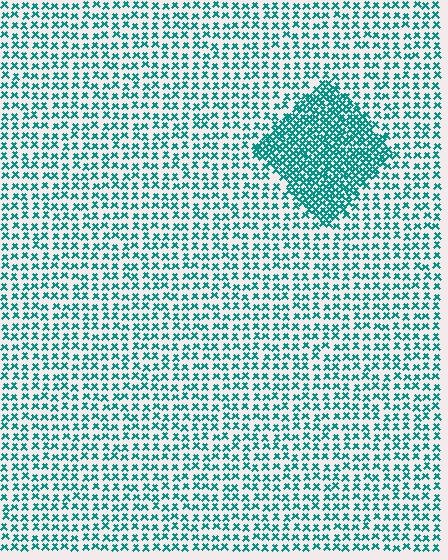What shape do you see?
I see a diamond.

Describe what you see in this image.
The image contains small teal elements arranged at two different densities. A diamond-shaped region is visible where the elements are more densely packed than the surrounding area.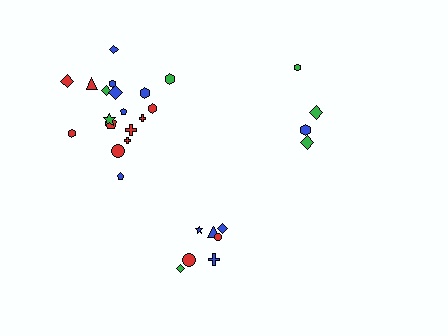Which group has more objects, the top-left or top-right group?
The top-left group.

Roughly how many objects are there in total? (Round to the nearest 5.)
Roughly 30 objects in total.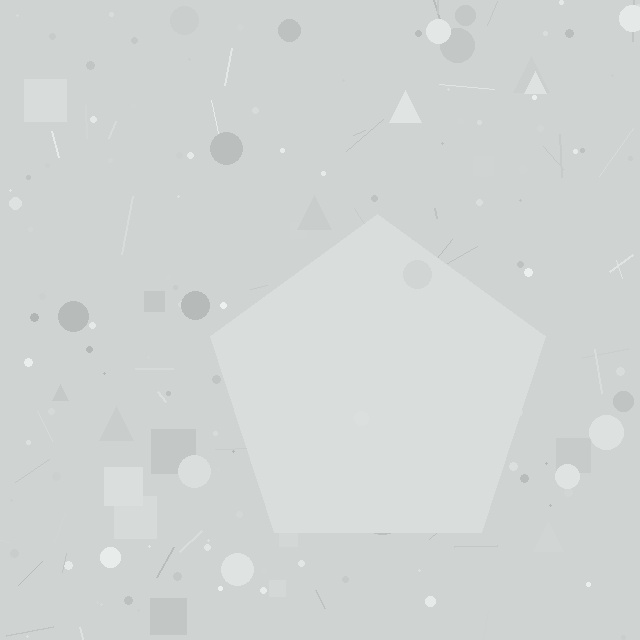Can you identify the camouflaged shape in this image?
The camouflaged shape is a pentagon.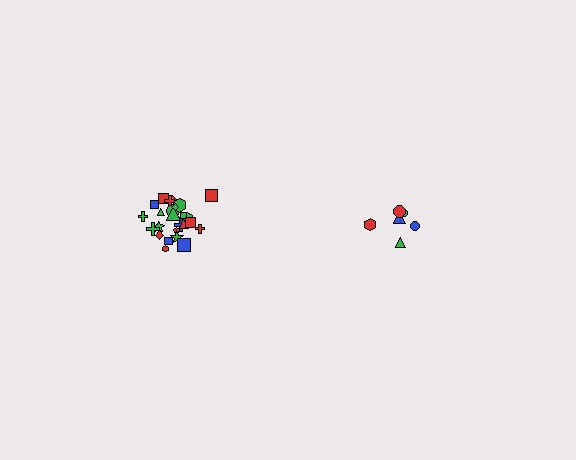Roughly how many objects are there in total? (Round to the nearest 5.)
Roughly 30 objects in total.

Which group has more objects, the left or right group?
The left group.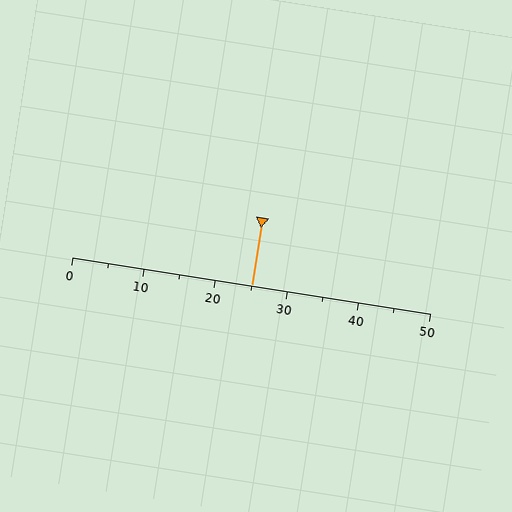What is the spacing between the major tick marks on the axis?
The major ticks are spaced 10 apart.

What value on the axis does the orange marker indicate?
The marker indicates approximately 25.